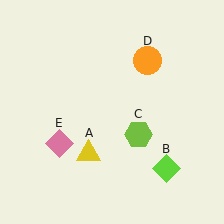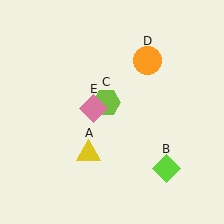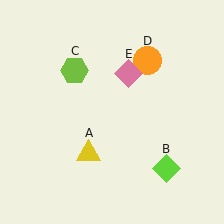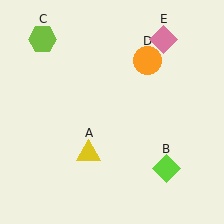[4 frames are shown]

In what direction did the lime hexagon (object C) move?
The lime hexagon (object C) moved up and to the left.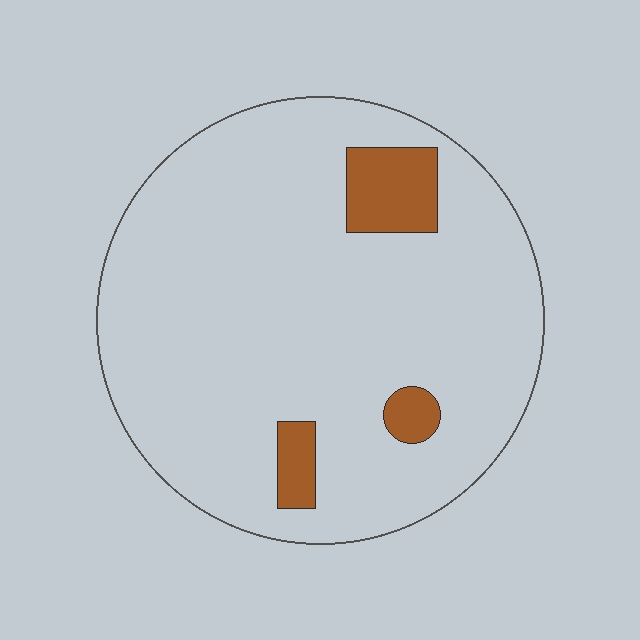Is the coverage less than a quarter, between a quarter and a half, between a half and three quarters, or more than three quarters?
Less than a quarter.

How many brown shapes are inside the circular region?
3.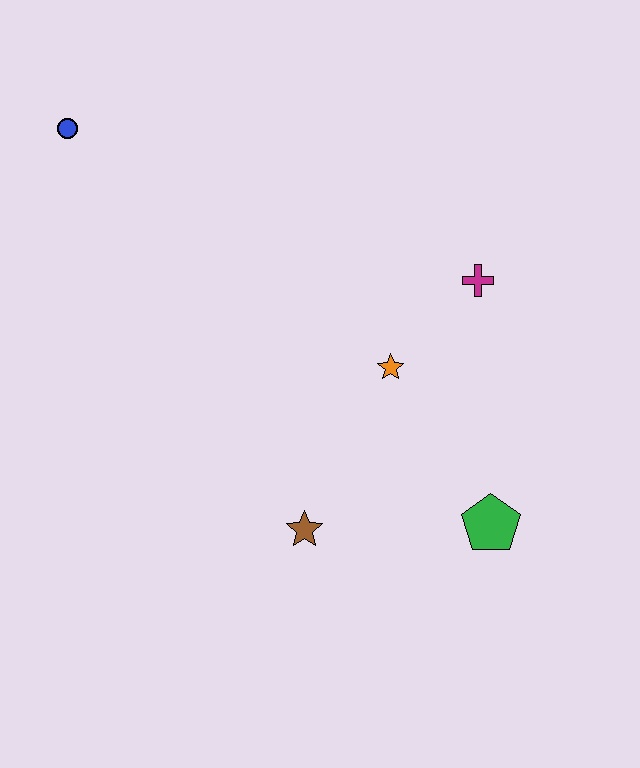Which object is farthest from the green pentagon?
The blue circle is farthest from the green pentagon.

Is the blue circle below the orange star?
No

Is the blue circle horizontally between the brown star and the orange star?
No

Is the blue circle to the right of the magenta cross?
No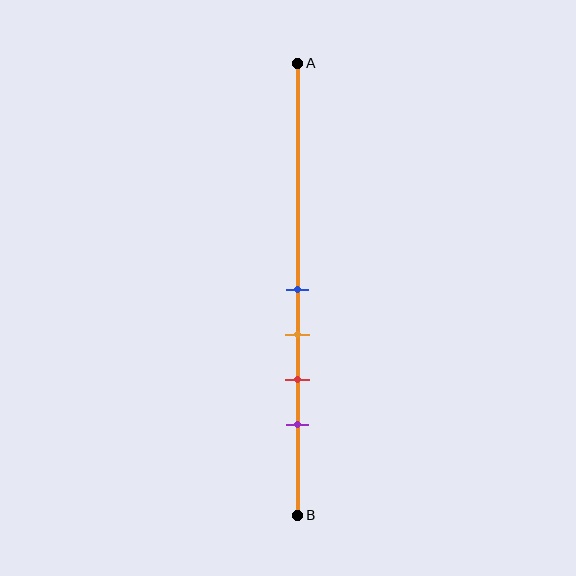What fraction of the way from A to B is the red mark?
The red mark is approximately 70% (0.7) of the way from A to B.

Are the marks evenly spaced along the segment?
Yes, the marks are approximately evenly spaced.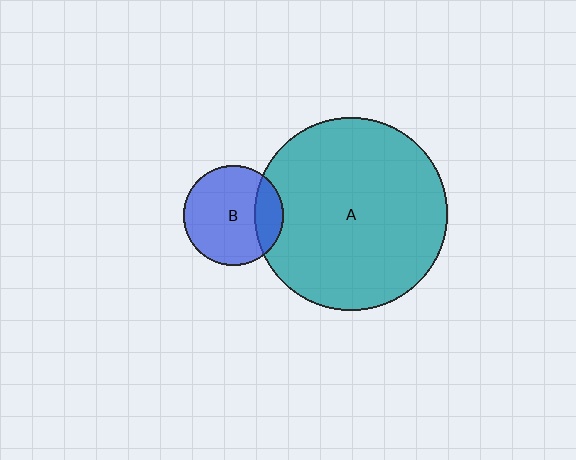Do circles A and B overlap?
Yes.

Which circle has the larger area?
Circle A (teal).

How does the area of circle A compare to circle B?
Approximately 3.8 times.